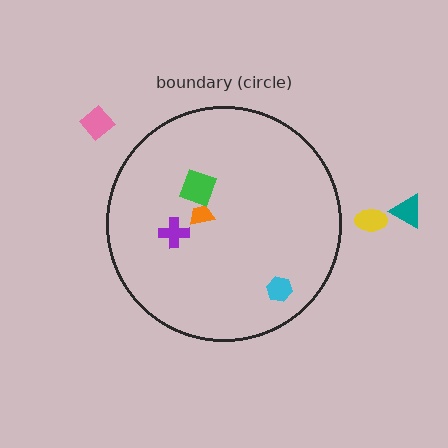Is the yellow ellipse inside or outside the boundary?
Outside.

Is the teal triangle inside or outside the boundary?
Outside.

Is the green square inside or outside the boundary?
Inside.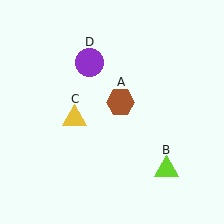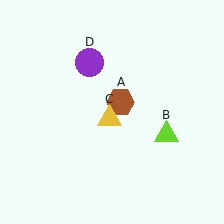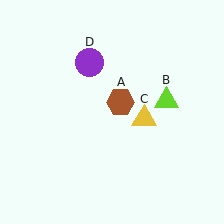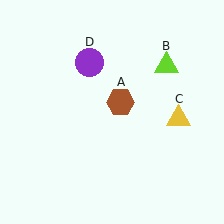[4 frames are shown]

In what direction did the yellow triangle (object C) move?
The yellow triangle (object C) moved right.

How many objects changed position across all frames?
2 objects changed position: lime triangle (object B), yellow triangle (object C).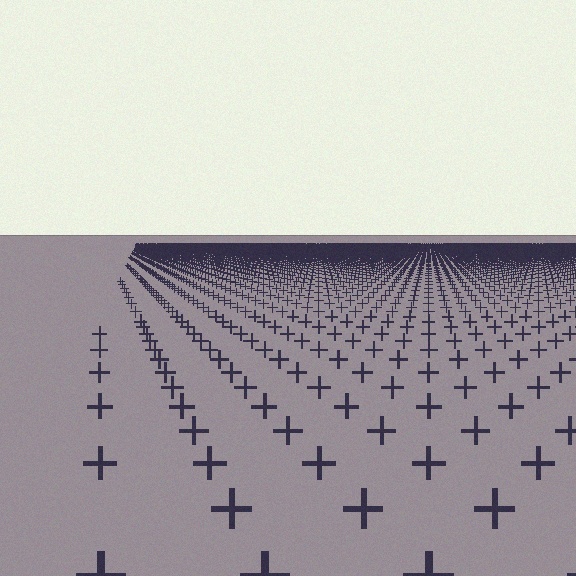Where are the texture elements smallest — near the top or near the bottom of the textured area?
Near the top.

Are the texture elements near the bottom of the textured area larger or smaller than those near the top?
Larger. Near the bottom, elements are closer to the viewer and appear at a bigger on-screen size.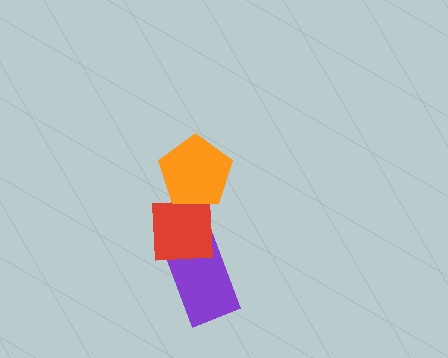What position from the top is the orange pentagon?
The orange pentagon is 1st from the top.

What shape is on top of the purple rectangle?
The red square is on top of the purple rectangle.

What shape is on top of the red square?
The orange pentagon is on top of the red square.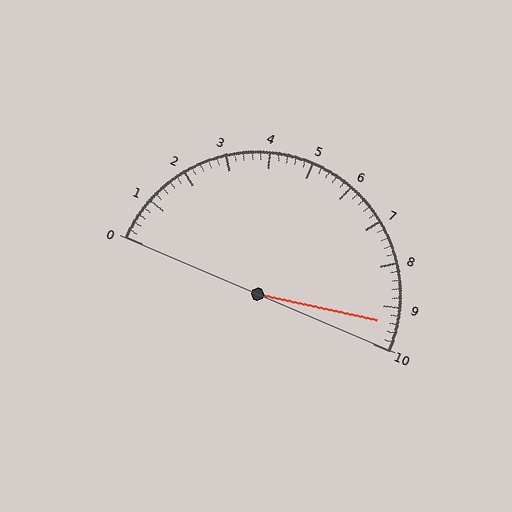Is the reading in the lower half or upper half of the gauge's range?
The reading is in the upper half of the range (0 to 10).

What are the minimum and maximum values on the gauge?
The gauge ranges from 0 to 10.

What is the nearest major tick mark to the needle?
The nearest major tick mark is 9.